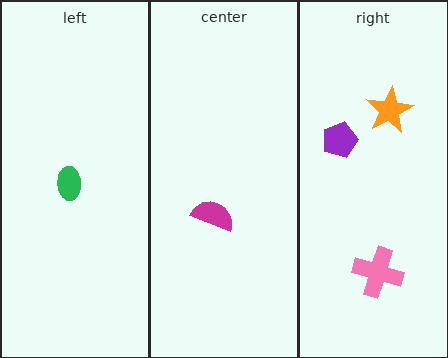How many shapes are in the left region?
1.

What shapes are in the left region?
The green ellipse.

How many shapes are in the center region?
1.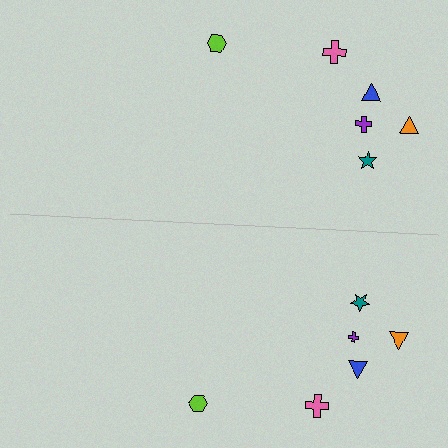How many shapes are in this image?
There are 12 shapes in this image.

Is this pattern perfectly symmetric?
No, the pattern is not perfectly symmetric. The purple cross on the bottom side has a different size than its mirror counterpart.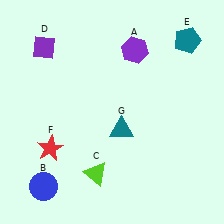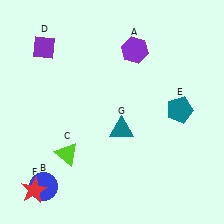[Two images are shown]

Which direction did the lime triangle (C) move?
The lime triangle (C) moved left.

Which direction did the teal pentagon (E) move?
The teal pentagon (E) moved down.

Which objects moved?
The objects that moved are: the lime triangle (C), the teal pentagon (E), the red star (F).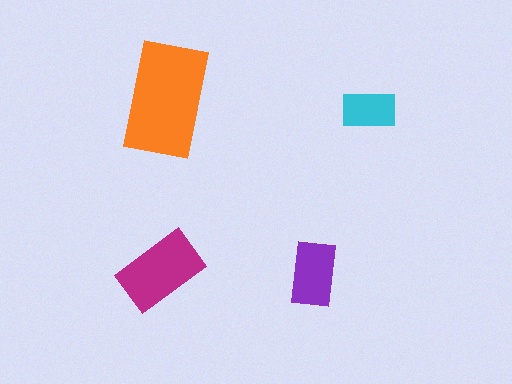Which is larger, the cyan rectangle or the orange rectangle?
The orange one.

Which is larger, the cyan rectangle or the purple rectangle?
The purple one.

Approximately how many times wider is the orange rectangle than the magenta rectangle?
About 1.5 times wider.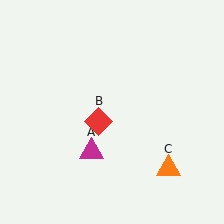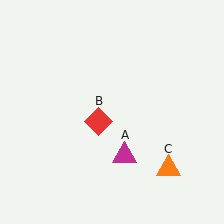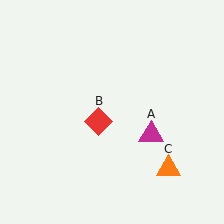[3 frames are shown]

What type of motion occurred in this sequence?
The magenta triangle (object A) rotated counterclockwise around the center of the scene.